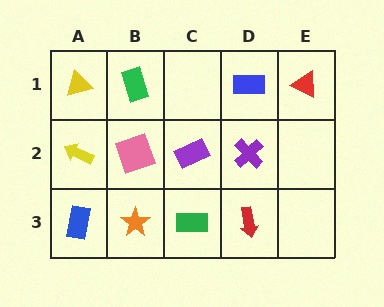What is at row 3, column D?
A red arrow.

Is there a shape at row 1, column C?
No, that cell is empty.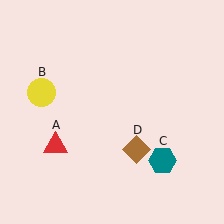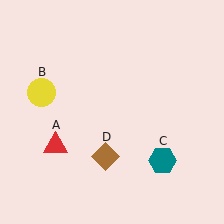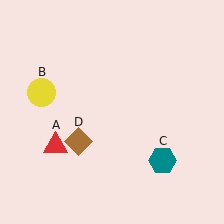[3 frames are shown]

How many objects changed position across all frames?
1 object changed position: brown diamond (object D).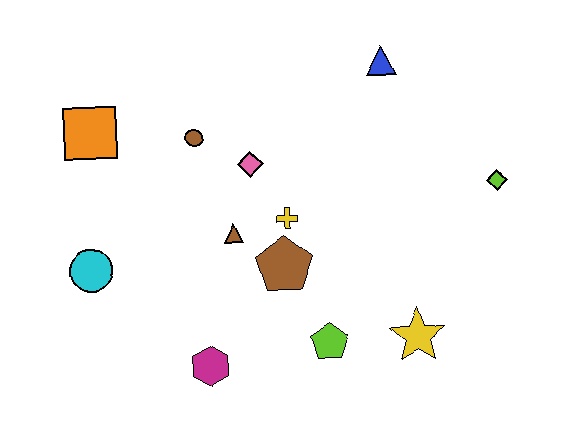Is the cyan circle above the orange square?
No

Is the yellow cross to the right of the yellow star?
No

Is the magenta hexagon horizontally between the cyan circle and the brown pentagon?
Yes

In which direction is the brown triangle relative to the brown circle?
The brown triangle is below the brown circle.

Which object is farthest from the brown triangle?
The lime diamond is farthest from the brown triangle.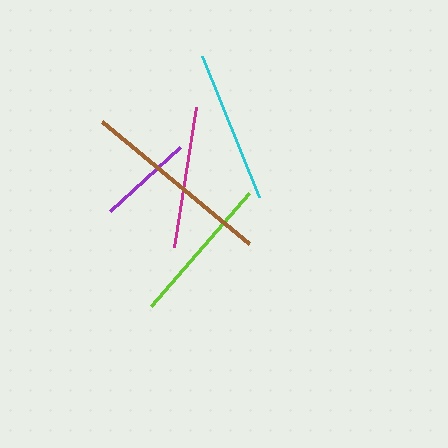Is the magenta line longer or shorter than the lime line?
The lime line is longer than the magenta line.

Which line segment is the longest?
The brown line is the longest at approximately 191 pixels.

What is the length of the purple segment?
The purple segment is approximately 95 pixels long.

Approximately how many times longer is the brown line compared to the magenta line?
The brown line is approximately 1.3 times the length of the magenta line.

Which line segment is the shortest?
The purple line is the shortest at approximately 95 pixels.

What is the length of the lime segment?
The lime segment is approximately 150 pixels long.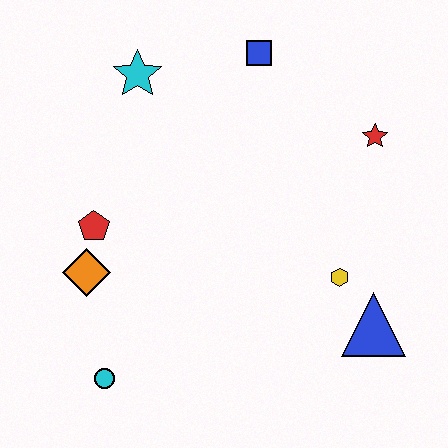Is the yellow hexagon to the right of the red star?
No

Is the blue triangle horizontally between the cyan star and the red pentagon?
No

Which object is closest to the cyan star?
The blue square is closest to the cyan star.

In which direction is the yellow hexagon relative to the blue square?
The yellow hexagon is below the blue square.